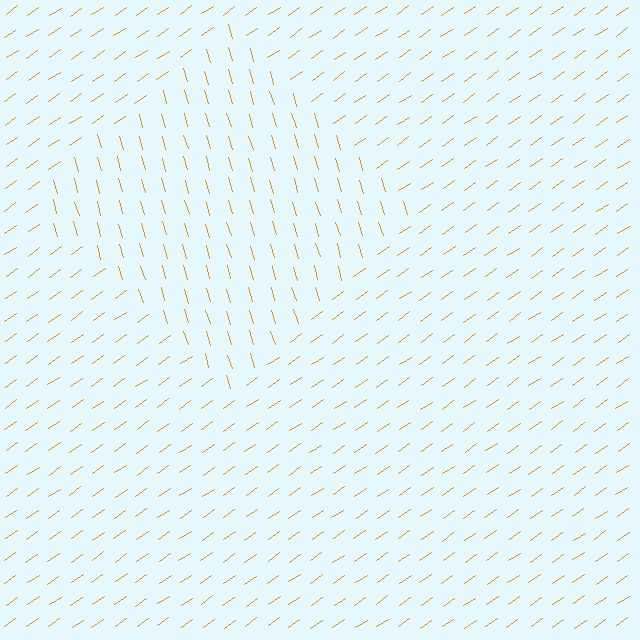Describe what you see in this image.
The image is filled with small orange line segments. A diamond region in the image has lines oriented differently from the surrounding lines, creating a visible texture boundary.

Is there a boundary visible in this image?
Yes, there is a texture boundary formed by a change in line orientation.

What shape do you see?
I see a diamond.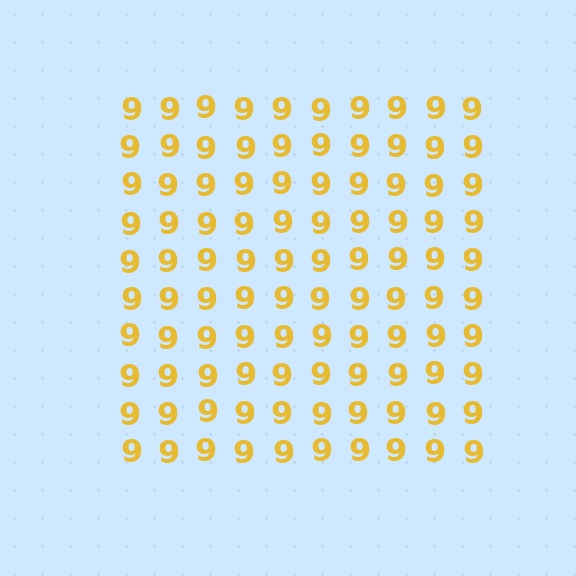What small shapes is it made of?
It is made of small digit 9's.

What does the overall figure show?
The overall figure shows a square.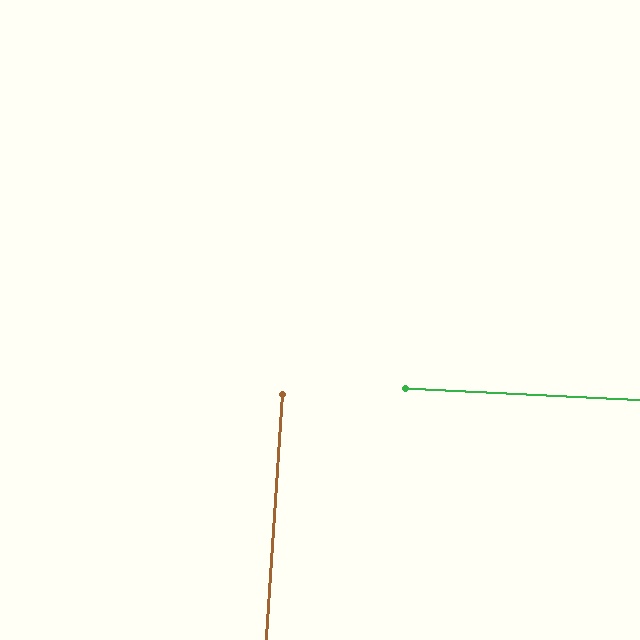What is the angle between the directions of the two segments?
Approximately 89 degrees.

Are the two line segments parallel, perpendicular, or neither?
Perpendicular — they meet at approximately 89°.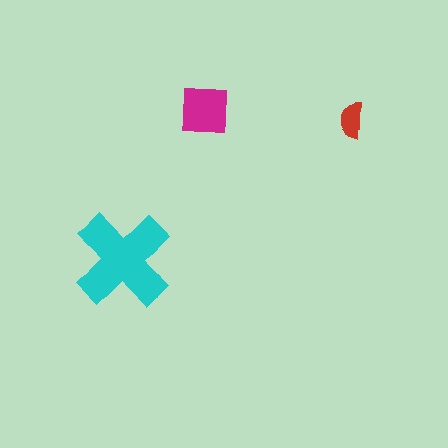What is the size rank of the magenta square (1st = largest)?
2nd.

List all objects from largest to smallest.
The cyan cross, the magenta square, the red semicircle.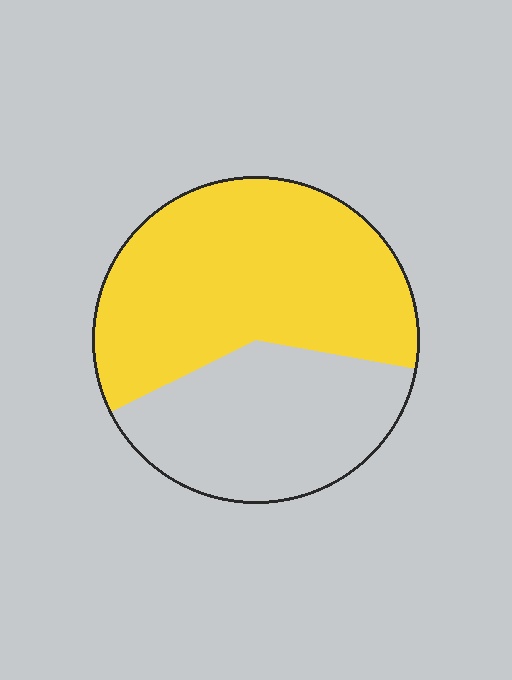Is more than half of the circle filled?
Yes.